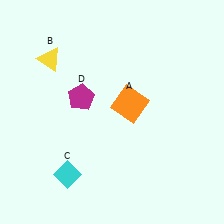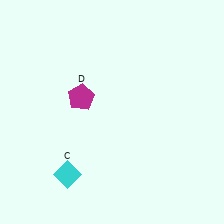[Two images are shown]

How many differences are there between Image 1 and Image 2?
There are 2 differences between the two images.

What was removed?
The yellow triangle (B), the orange square (A) were removed in Image 2.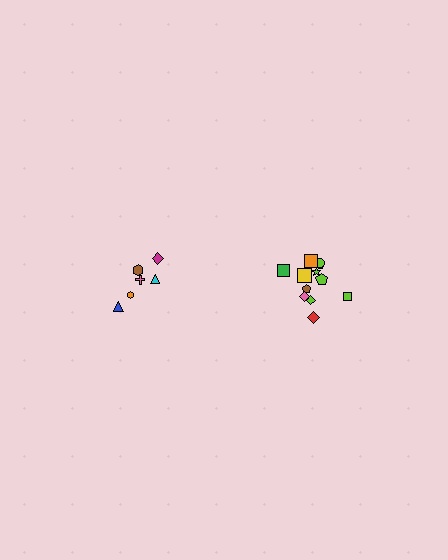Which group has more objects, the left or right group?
The right group.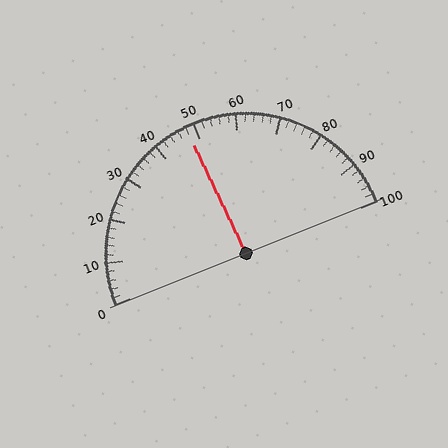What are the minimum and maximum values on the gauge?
The gauge ranges from 0 to 100.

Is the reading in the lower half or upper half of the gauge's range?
The reading is in the lower half of the range (0 to 100).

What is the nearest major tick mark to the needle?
The nearest major tick mark is 50.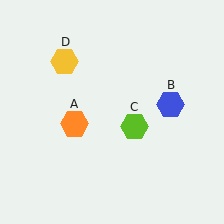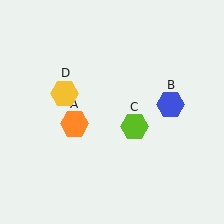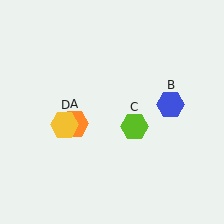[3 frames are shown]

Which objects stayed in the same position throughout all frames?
Orange hexagon (object A) and blue hexagon (object B) and lime hexagon (object C) remained stationary.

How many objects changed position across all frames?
1 object changed position: yellow hexagon (object D).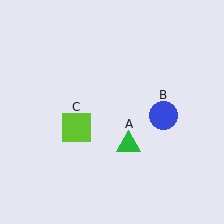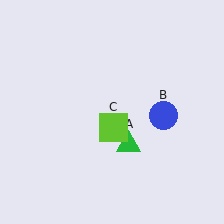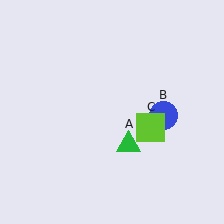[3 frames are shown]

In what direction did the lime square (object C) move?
The lime square (object C) moved right.